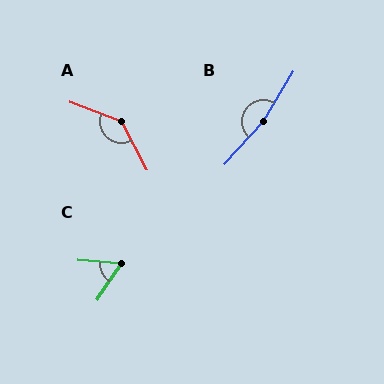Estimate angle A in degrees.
Approximately 139 degrees.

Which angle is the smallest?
C, at approximately 61 degrees.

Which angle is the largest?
B, at approximately 168 degrees.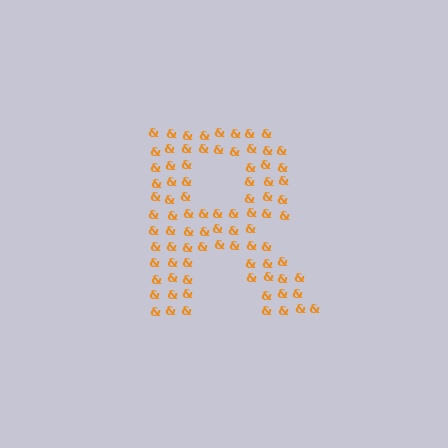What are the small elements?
The small elements are ampersands.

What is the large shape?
The large shape is the letter R.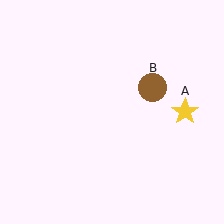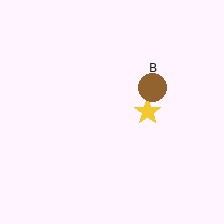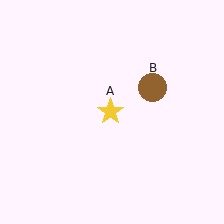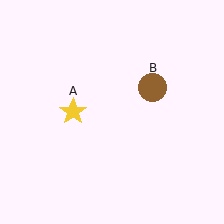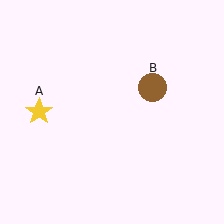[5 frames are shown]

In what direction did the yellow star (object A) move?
The yellow star (object A) moved left.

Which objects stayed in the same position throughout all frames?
Brown circle (object B) remained stationary.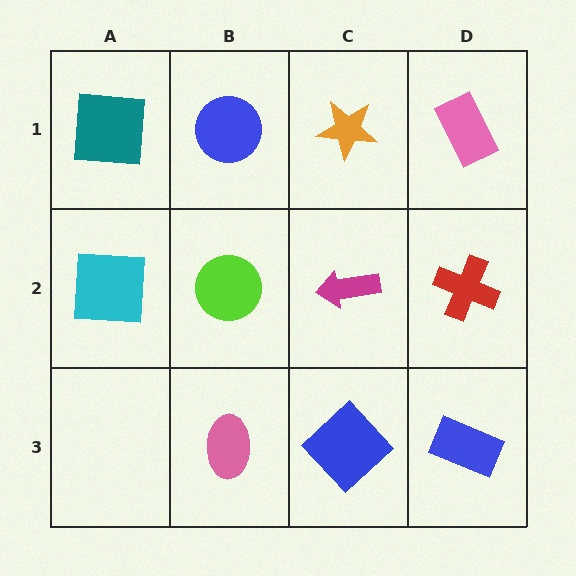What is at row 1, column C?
An orange star.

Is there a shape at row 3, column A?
No, that cell is empty.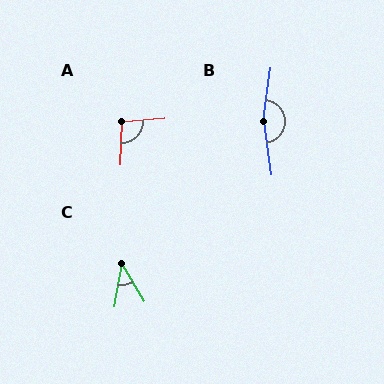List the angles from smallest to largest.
C (41°), A (97°), B (164°).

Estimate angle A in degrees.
Approximately 97 degrees.